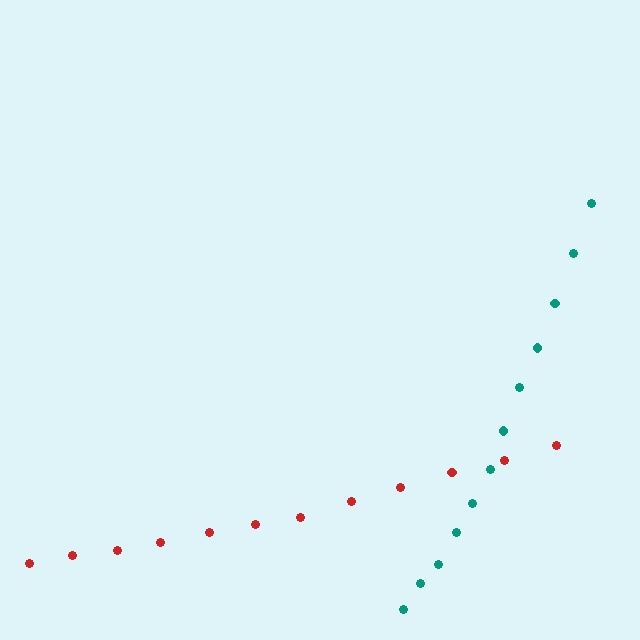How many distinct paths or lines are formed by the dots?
There are 2 distinct paths.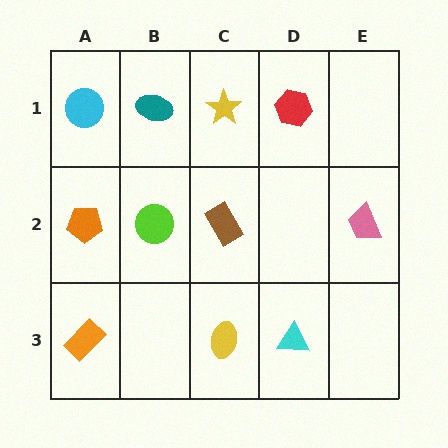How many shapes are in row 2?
4 shapes.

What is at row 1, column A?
A cyan circle.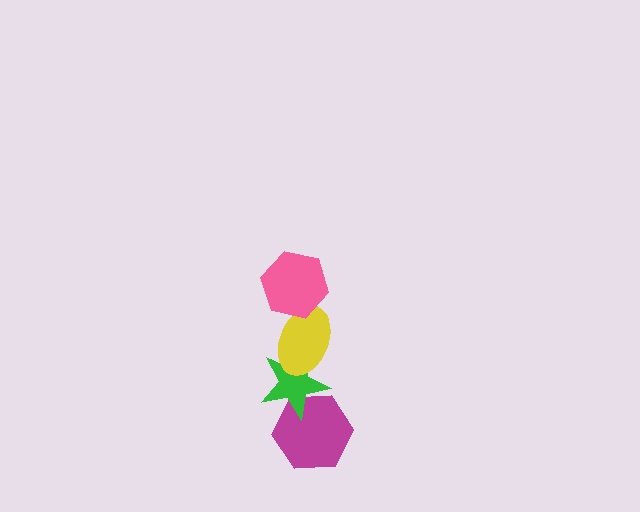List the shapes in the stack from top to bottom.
From top to bottom: the pink hexagon, the yellow ellipse, the green star, the magenta hexagon.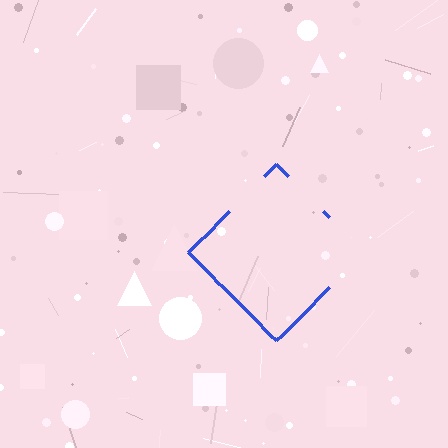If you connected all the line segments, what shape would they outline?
They would outline a diamond.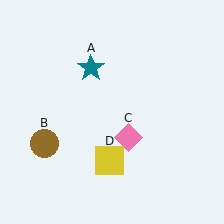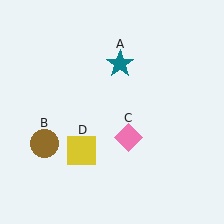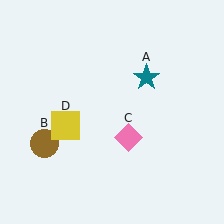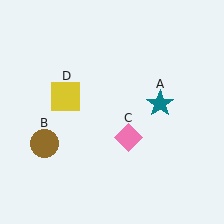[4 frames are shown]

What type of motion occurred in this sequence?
The teal star (object A), yellow square (object D) rotated clockwise around the center of the scene.